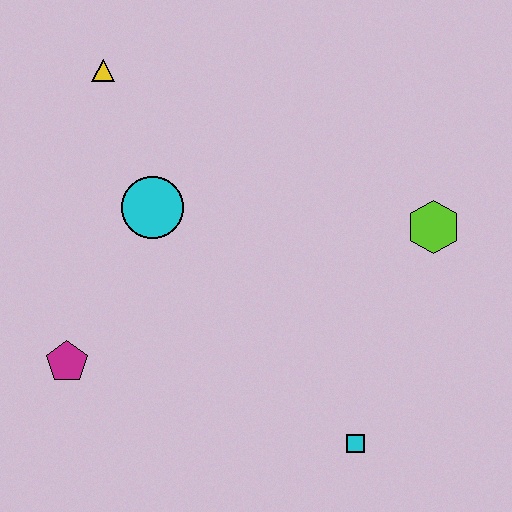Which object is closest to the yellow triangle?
The cyan circle is closest to the yellow triangle.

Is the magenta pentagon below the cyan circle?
Yes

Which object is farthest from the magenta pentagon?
The lime hexagon is farthest from the magenta pentagon.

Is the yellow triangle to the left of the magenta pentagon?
No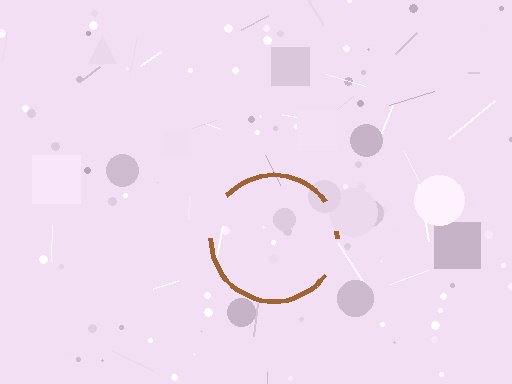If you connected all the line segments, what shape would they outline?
They would outline a circle.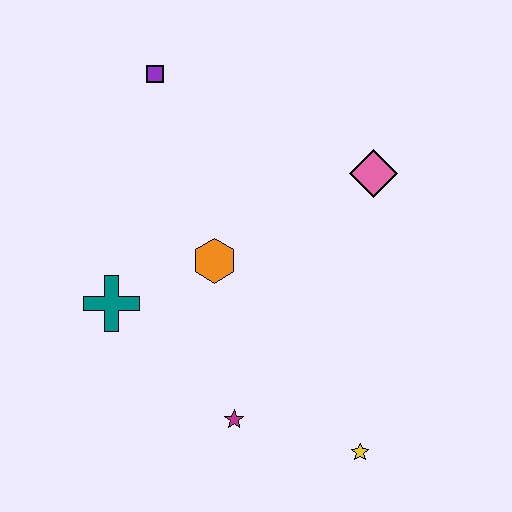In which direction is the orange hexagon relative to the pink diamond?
The orange hexagon is to the left of the pink diamond.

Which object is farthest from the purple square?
The yellow star is farthest from the purple square.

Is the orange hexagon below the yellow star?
No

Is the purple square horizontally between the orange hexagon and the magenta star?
No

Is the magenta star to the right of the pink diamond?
No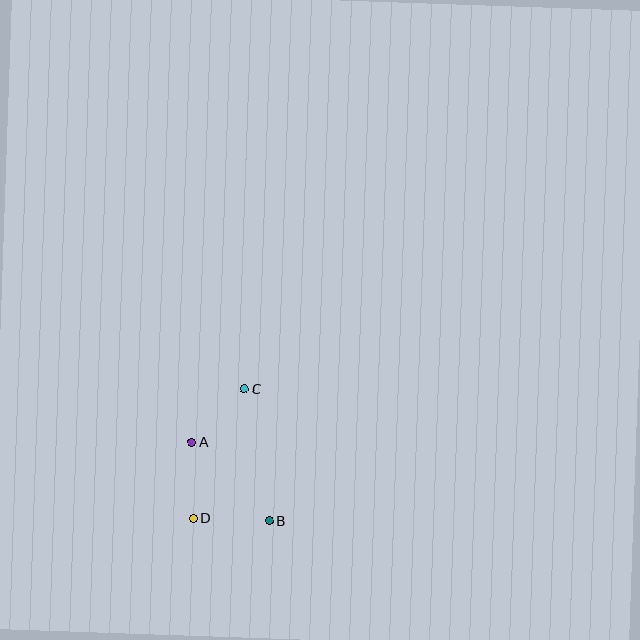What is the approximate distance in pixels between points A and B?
The distance between A and B is approximately 111 pixels.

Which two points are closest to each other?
Points A and C are closest to each other.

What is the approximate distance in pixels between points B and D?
The distance between B and D is approximately 76 pixels.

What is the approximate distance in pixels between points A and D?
The distance between A and D is approximately 76 pixels.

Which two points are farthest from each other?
Points C and D are farthest from each other.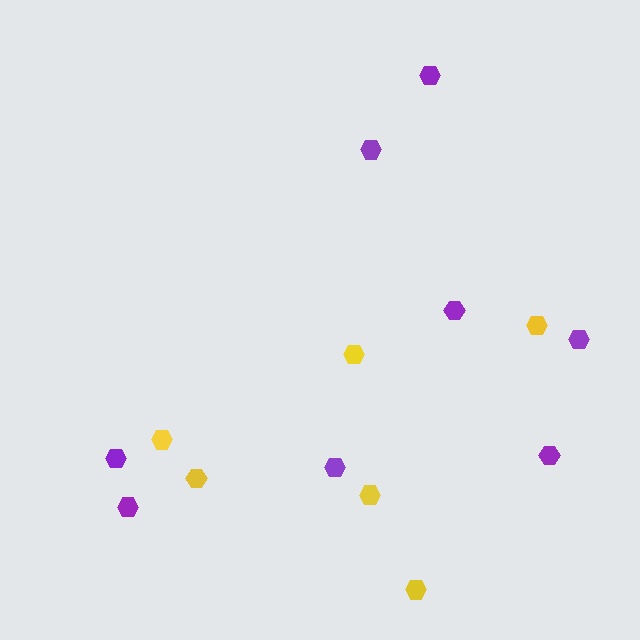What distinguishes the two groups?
There are 2 groups: one group of purple hexagons (8) and one group of yellow hexagons (6).